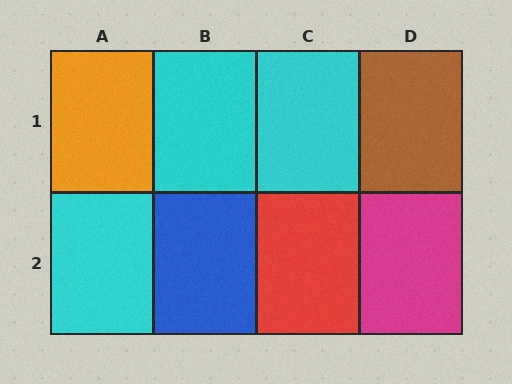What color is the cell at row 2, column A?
Cyan.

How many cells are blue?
1 cell is blue.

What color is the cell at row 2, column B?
Blue.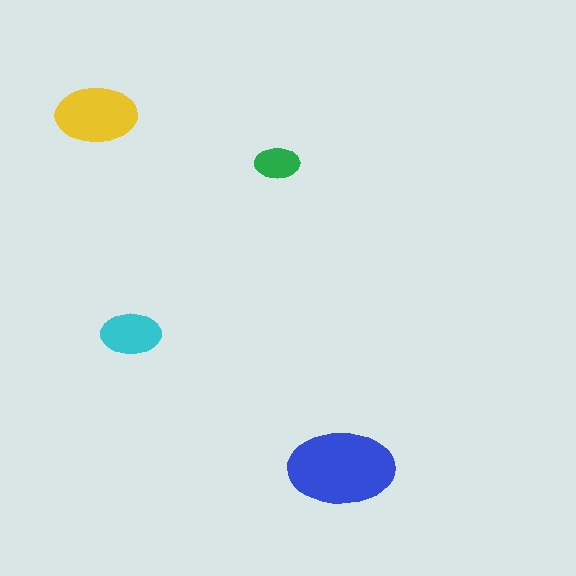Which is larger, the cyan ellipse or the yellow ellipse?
The yellow one.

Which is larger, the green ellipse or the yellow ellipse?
The yellow one.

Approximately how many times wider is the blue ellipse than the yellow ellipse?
About 1.5 times wider.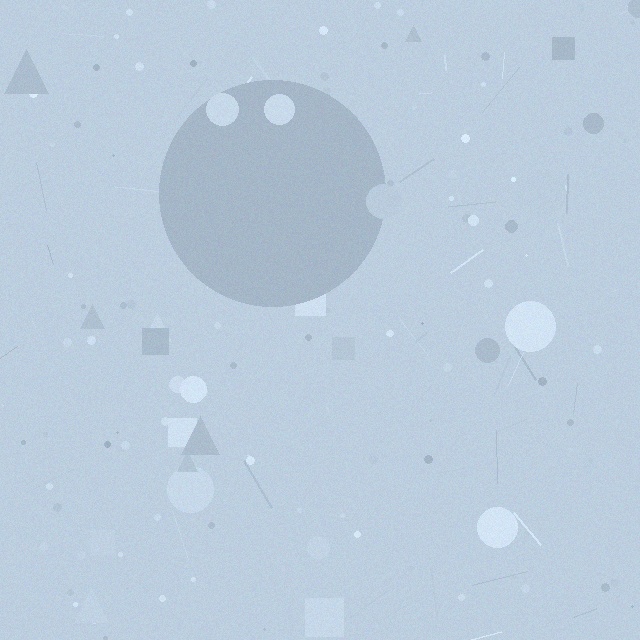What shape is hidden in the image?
A circle is hidden in the image.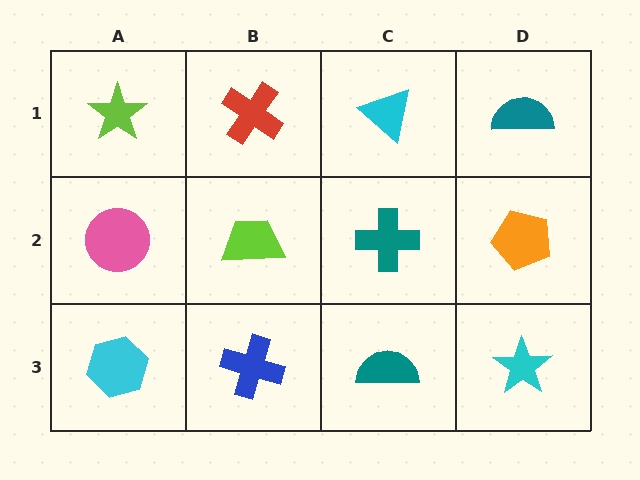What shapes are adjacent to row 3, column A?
A pink circle (row 2, column A), a blue cross (row 3, column B).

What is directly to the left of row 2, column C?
A lime trapezoid.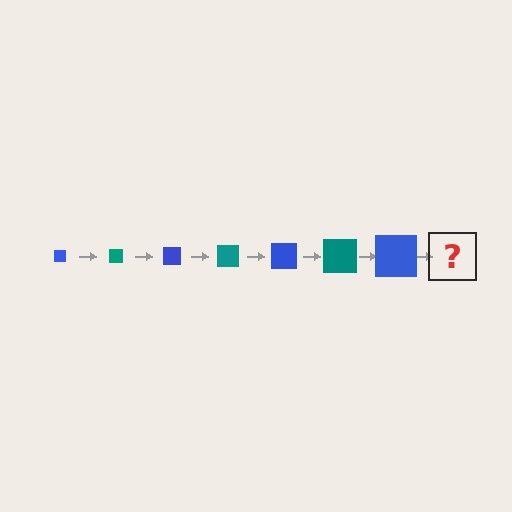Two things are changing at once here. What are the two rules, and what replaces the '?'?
The two rules are that the square grows larger each step and the color cycles through blue and teal. The '?' should be a teal square, larger than the previous one.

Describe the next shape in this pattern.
It should be a teal square, larger than the previous one.